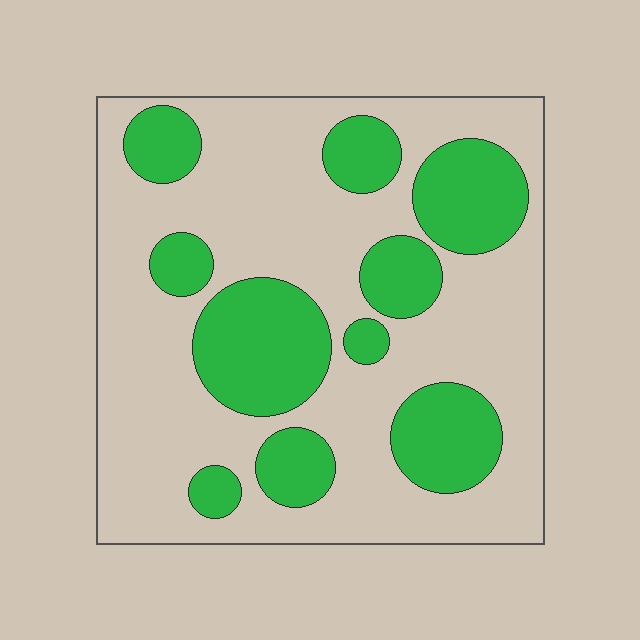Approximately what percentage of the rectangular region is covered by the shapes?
Approximately 30%.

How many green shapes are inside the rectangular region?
10.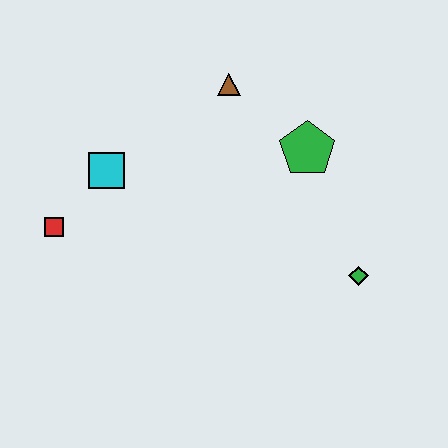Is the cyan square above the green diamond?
Yes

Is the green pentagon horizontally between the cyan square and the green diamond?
Yes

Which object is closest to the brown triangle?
The green pentagon is closest to the brown triangle.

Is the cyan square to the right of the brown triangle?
No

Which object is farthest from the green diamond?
The red square is farthest from the green diamond.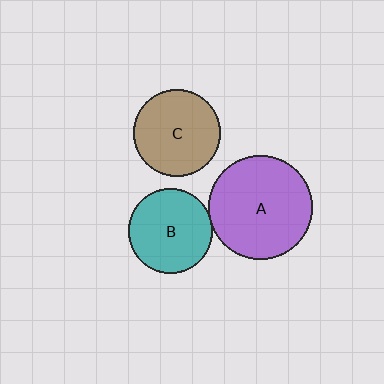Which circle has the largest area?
Circle A (purple).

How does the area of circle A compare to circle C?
Approximately 1.4 times.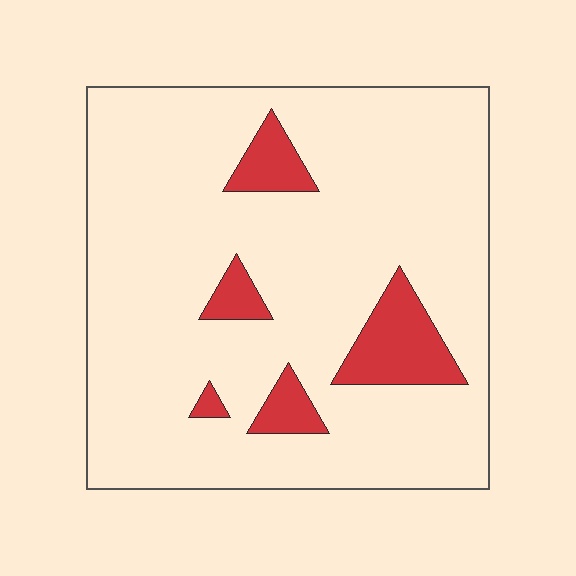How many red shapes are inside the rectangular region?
5.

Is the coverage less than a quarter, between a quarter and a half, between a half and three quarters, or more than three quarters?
Less than a quarter.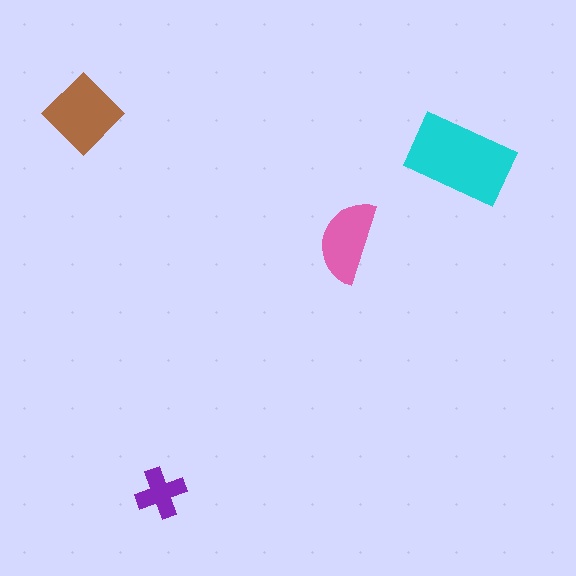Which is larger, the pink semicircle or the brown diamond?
The brown diamond.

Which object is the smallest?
The purple cross.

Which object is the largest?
The cyan rectangle.